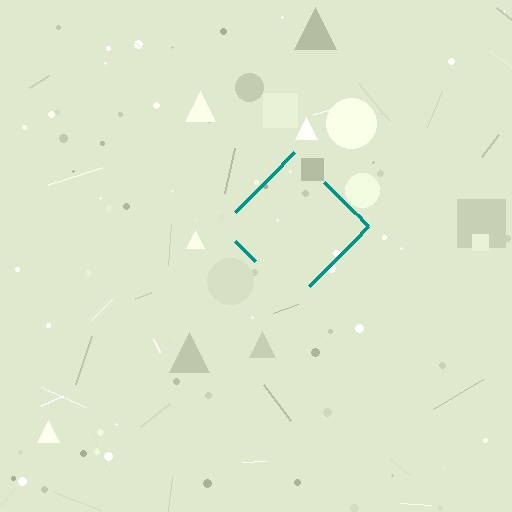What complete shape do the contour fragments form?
The contour fragments form a diamond.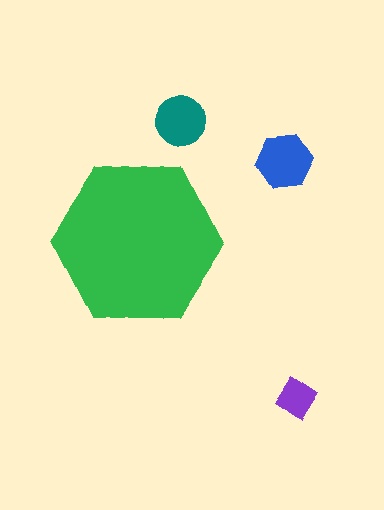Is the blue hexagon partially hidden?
No, the blue hexagon is fully visible.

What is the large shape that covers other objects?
A green hexagon.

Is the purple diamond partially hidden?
No, the purple diamond is fully visible.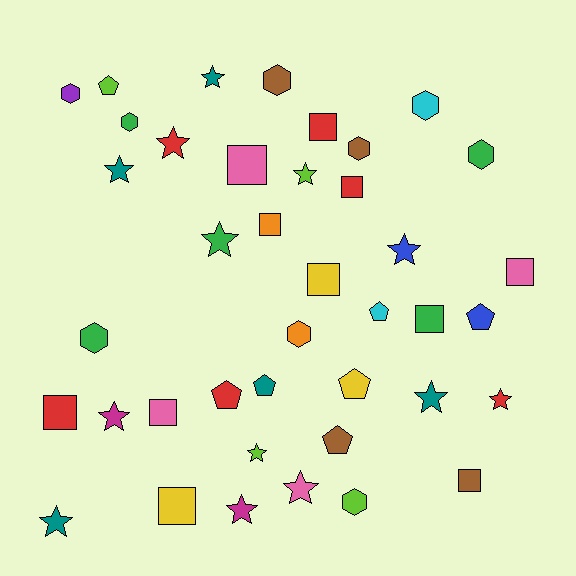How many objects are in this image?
There are 40 objects.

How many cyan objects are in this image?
There are 2 cyan objects.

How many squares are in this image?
There are 11 squares.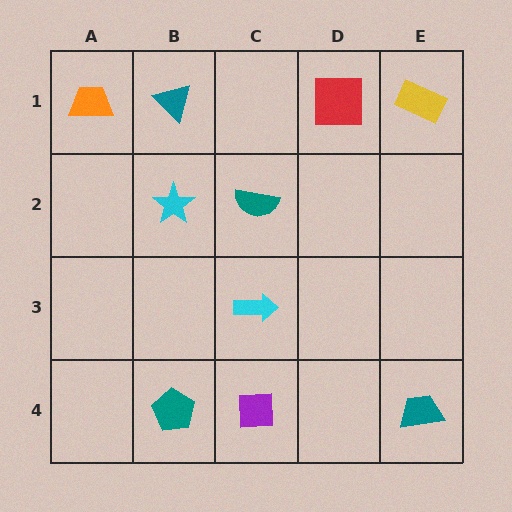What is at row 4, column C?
A purple square.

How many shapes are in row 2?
2 shapes.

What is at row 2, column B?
A cyan star.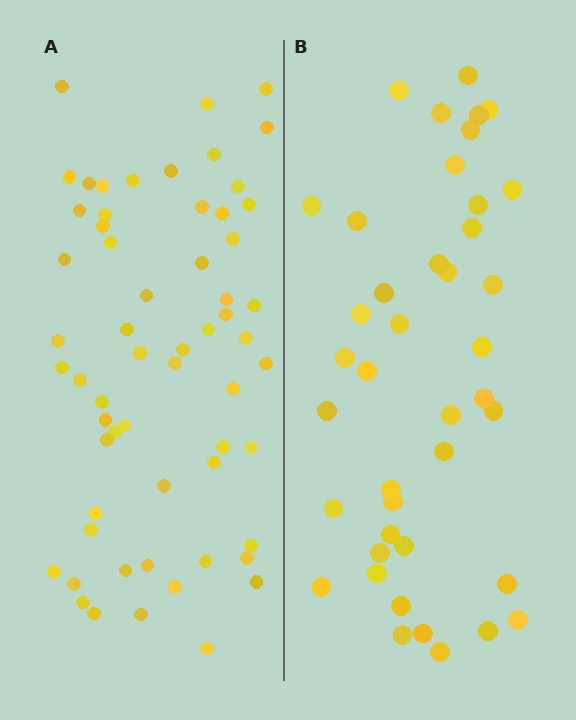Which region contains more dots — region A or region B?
Region A (the left region) has more dots.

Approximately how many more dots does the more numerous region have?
Region A has approximately 20 more dots than region B.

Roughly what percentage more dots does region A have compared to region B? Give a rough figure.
About 45% more.